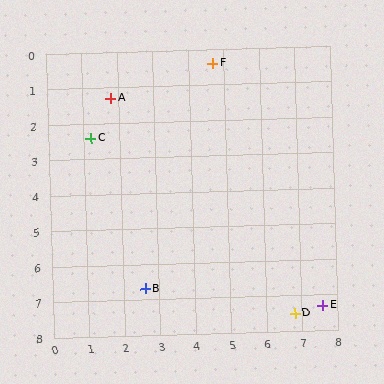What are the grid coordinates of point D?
Point D is at approximately (6.8, 7.5).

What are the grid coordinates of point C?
Point C is at approximately (1.2, 2.4).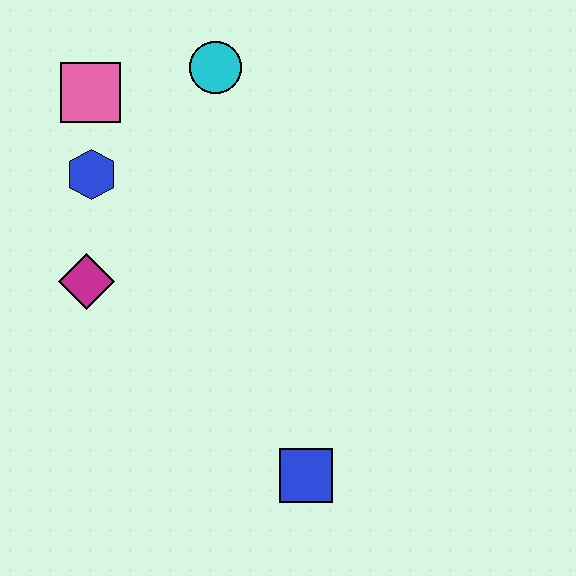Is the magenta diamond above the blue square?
Yes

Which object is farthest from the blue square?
The pink square is farthest from the blue square.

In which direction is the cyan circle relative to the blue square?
The cyan circle is above the blue square.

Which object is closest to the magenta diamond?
The blue hexagon is closest to the magenta diamond.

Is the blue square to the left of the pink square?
No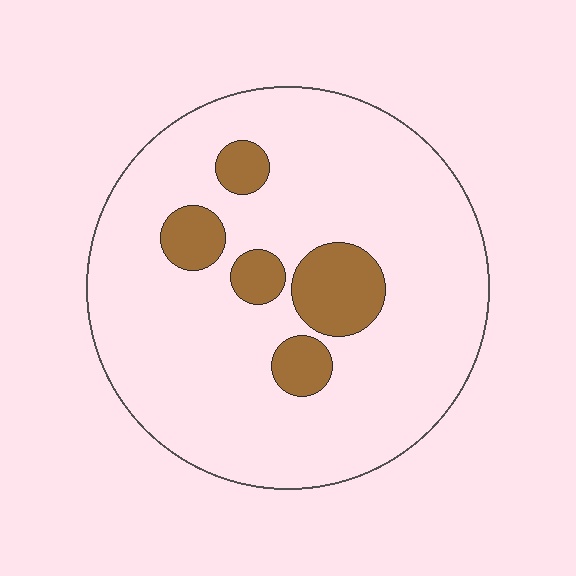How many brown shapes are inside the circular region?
5.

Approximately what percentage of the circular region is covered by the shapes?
Approximately 15%.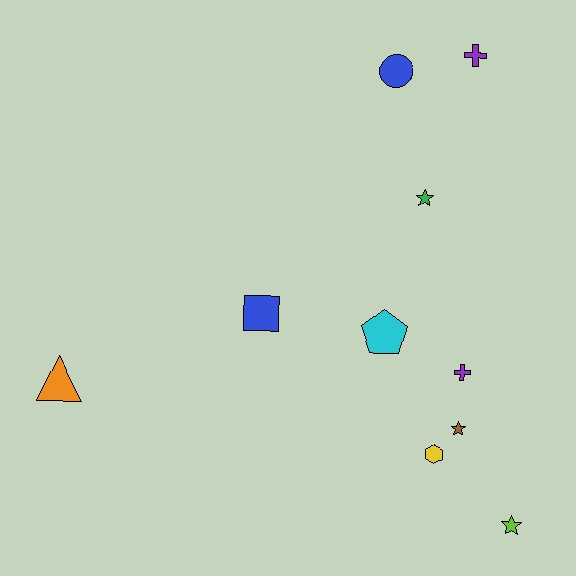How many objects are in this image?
There are 10 objects.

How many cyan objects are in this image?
There is 1 cyan object.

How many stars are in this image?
There are 3 stars.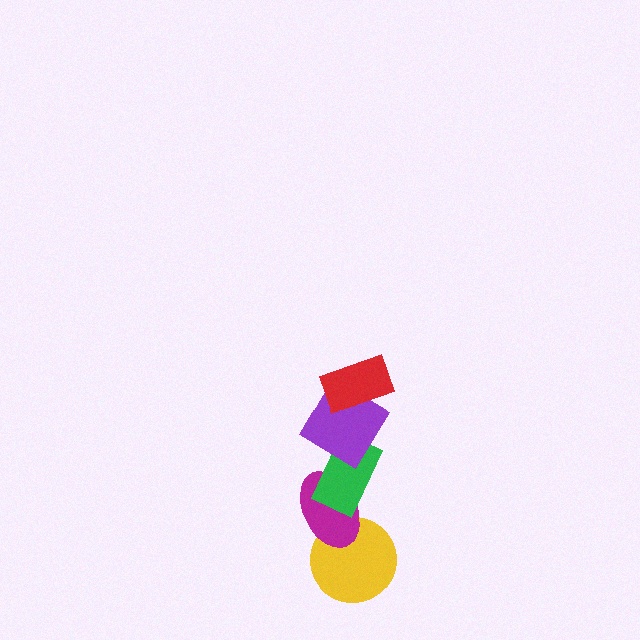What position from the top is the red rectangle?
The red rectangle is 1st from the top.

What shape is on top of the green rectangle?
The purple diamond is on top of the green rectangle.